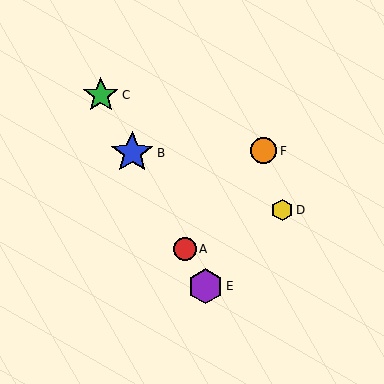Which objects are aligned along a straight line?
Objects A, B, C, E are aligned along a straight line.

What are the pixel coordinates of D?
Object D is at (282, 210).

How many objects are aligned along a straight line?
4 objects (A, B, C, E) are aligned along a straight line.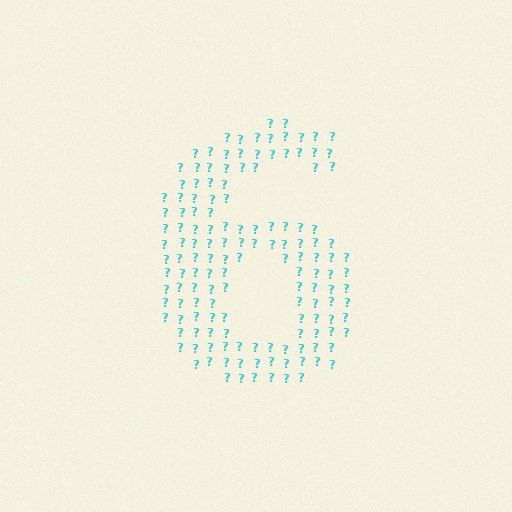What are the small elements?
The small elements are question marks.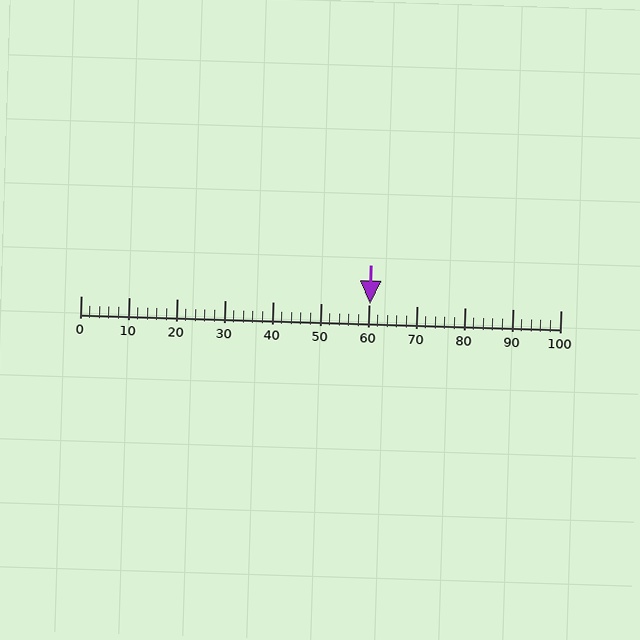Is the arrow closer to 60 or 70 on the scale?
The arrow is closer to 60.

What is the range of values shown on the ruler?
The ruler shows values from 0 to 100.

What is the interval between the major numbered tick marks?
The major tick marks are spaced 10 units apart.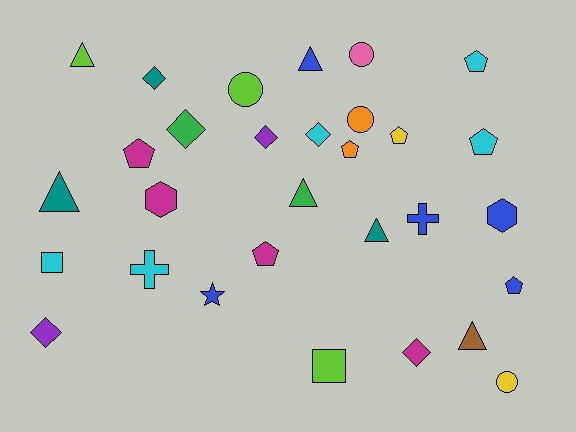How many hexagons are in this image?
There are 2 hexagons.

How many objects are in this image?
There are 30 objects.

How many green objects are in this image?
There are 2 green objects.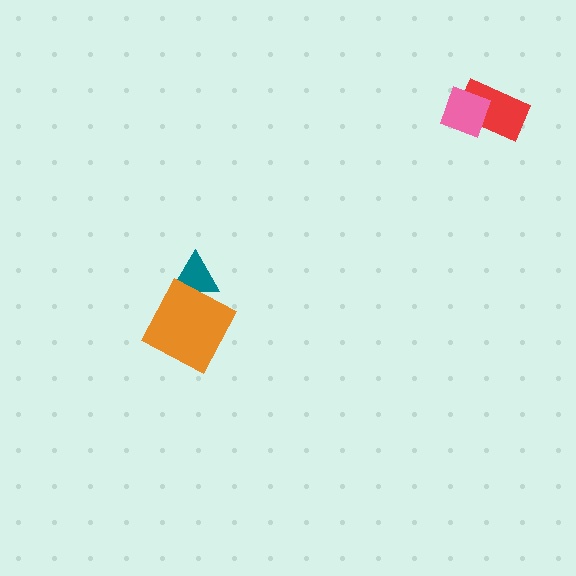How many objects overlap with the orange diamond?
1 object overlaps with the orange diamond.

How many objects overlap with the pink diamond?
1 object overlaps with the pink diamond.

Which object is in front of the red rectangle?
The pink diamond is in front of the red rectangle.